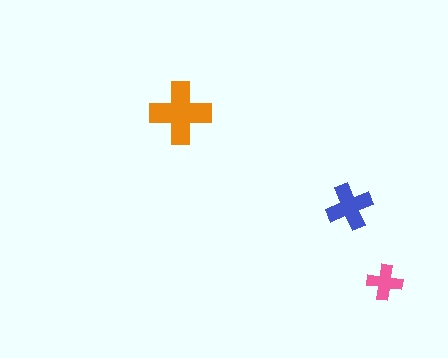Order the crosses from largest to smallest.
the orange one, the blue one, the pink one.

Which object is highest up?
The orange cross is topmost.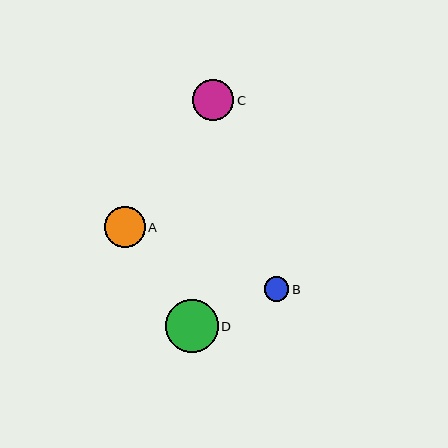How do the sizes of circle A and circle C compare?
Circle A and circle C are approximately the same size.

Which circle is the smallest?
Circle B is the smallest with a size of approximately 25 pixels.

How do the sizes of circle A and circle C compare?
Circle A and circle C are approximately the same size.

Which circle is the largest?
Circle D is the largest with a size of approximately 53 pixels.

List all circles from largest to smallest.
From largest to smallest: D, A, C, B.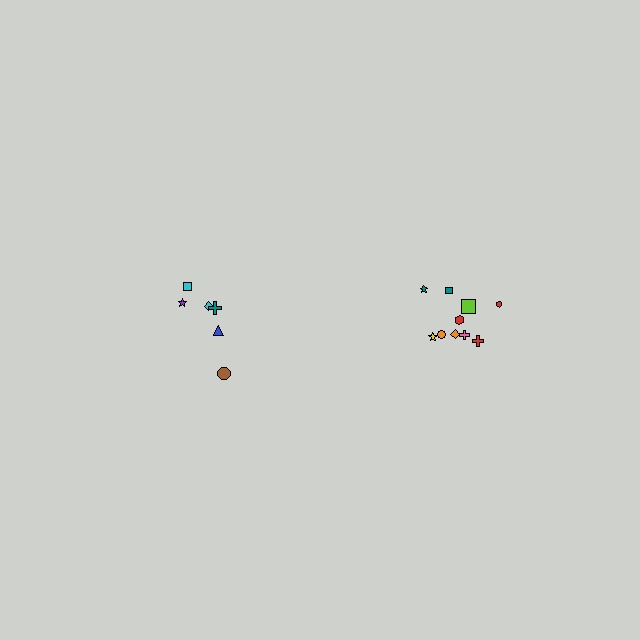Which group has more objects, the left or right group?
The right group.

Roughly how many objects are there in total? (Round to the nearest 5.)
Roughly 15 objects in total.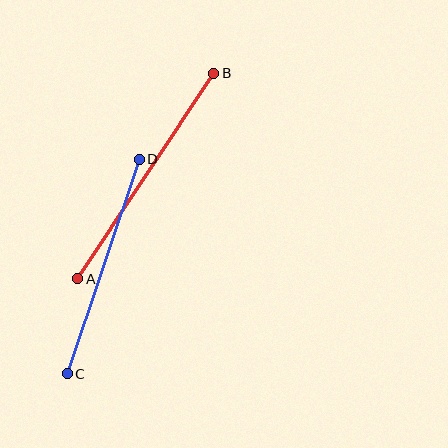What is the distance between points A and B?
The distance is approximately 246 pixels.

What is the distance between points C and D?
The distance is approximately 226 pixels.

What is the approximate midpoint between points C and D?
The midpoint is at approximately (103, 267) pixels.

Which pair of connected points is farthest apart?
Points A and B are farthest apart.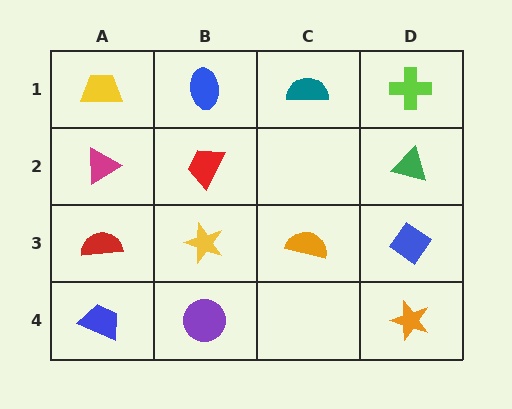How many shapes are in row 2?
3 shapes.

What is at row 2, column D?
A green triangle.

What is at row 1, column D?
A lime cross.